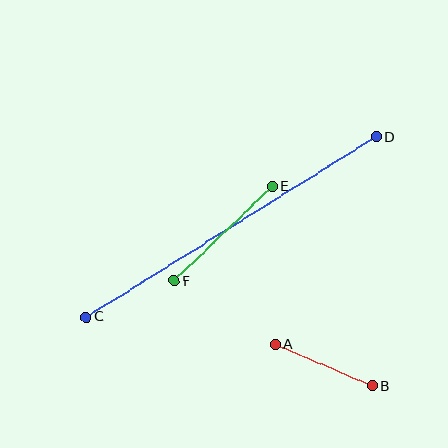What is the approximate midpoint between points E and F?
The midpoint is at approximately (223, 234) pixels.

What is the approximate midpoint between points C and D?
The midpoint is at approximately (231, 227) pixels.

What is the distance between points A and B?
The distance is approximately 106 pixels.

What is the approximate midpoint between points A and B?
The midpoint is at approximately (324, 365) pixels.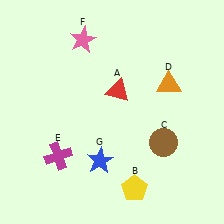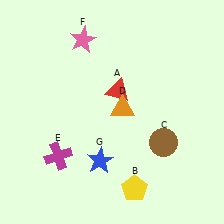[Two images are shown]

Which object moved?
The orange triangle (D) moved left.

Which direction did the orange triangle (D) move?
The orange triangle (D) moved left.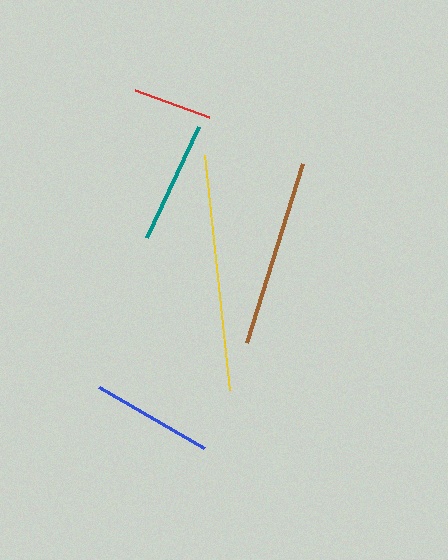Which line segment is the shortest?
The red line is the shortest at approximately 79 pixels.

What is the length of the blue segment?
The blue segment is approximately 121 pixels long.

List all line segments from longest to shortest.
From longest to shortest: yellow, brown, teal, blue, red.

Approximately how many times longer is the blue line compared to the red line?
The blue line is approximately 1.5 times the length of the red line.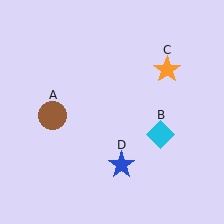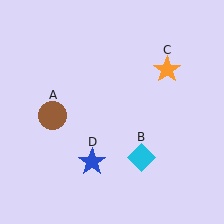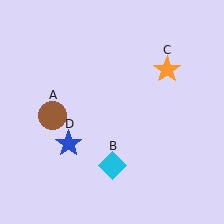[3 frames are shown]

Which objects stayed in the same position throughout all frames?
Brown circle (object A) and orange star (object C) remained stationary.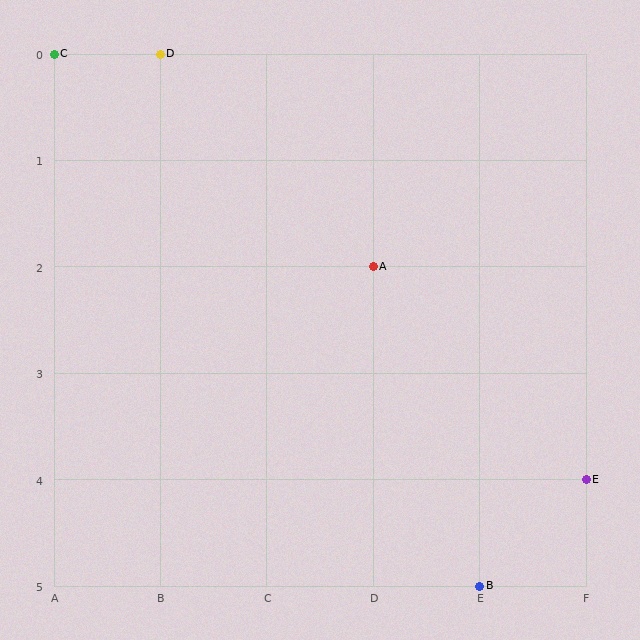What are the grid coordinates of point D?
Point D is at grid coordinates (B, 0).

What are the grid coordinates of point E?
Point E is at grid coordinates (F, 4).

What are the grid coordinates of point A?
Point A is at grid coordinates (D, 2).